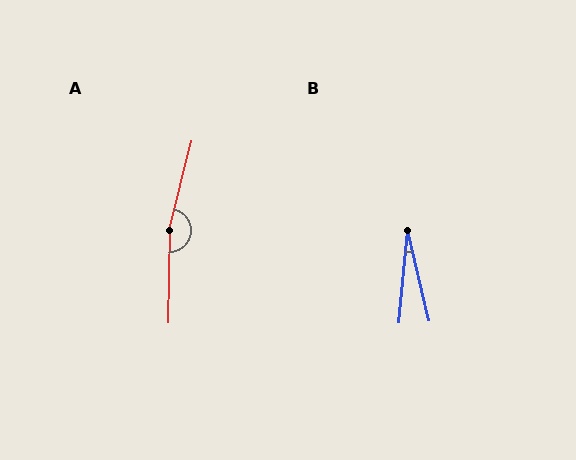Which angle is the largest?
A, at approximately 167 degrees.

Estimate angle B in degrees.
Approximately 18 degrees.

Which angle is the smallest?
B, at approximately 18 degrees.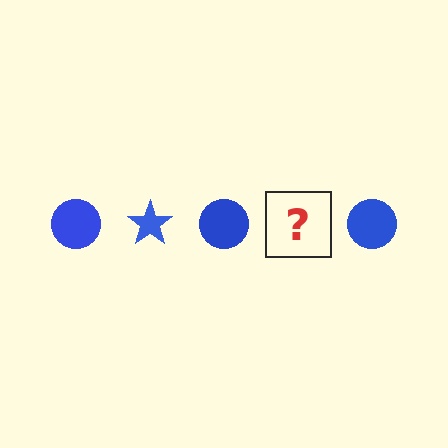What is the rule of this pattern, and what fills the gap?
The rule is that the pattern cycles through circle, star shapes in blue. The gap should be filled with a blue star.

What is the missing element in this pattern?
The missing element is a blue star.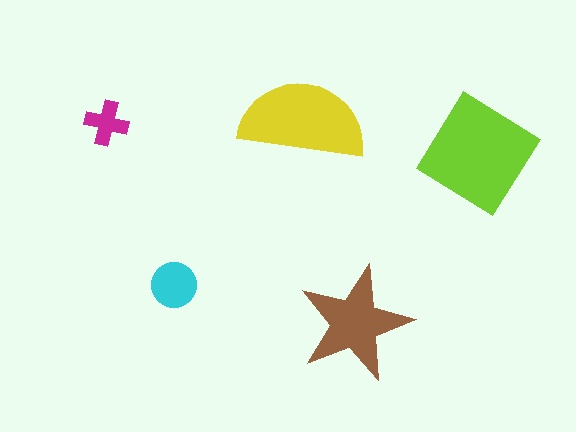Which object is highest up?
The yellow semicircle is topmost.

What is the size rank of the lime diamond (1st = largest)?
1st.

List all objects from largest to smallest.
The lime diamond, the yellow semicircle, the brown star, the cyan circle, the magenta cross.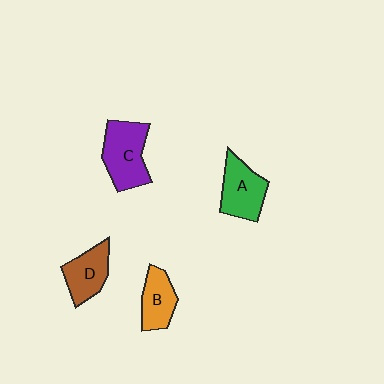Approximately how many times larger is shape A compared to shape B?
Approximately 1.2 times.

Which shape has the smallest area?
Shape B (orange).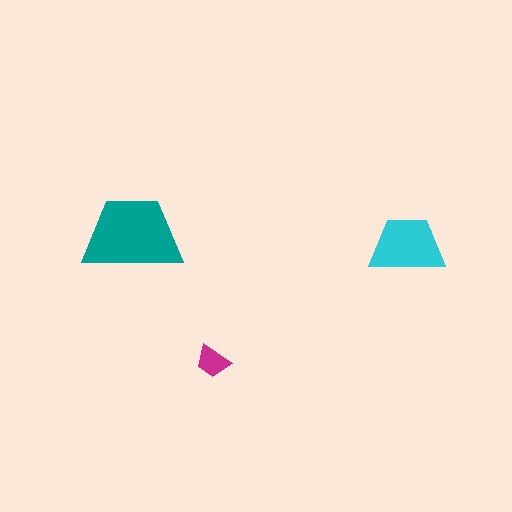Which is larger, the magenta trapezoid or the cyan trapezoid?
The cyan one.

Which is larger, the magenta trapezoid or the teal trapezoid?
The teal one.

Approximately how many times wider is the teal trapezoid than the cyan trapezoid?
About 1.5 times wider.